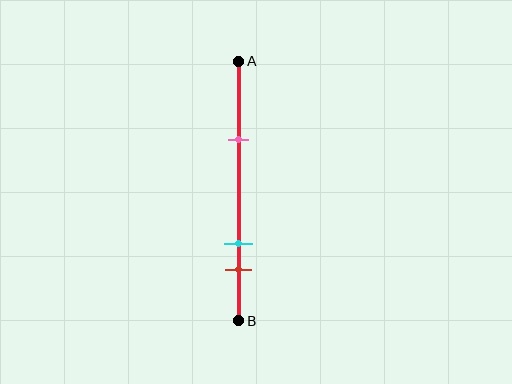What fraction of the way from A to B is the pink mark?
The pink mark is approximately 30% (0.3) of the way from A to B.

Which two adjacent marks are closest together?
The cyan and red marks are the closest adjacent pair.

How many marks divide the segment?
There are 3 marks dividing the segment.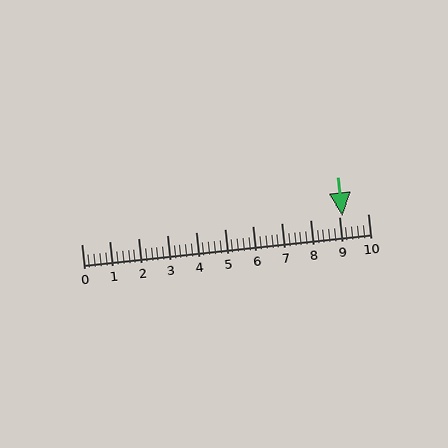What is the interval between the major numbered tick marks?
The major tick marks are spaced 1 units apart.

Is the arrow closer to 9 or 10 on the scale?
The arrow is closer to 9.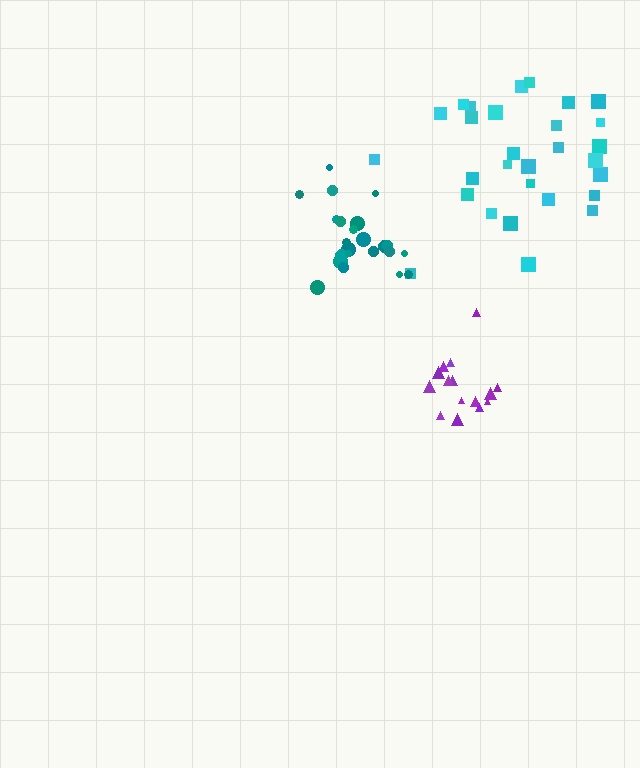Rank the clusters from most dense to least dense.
purple, teal, cyan.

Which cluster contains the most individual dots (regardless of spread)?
Cyan (29).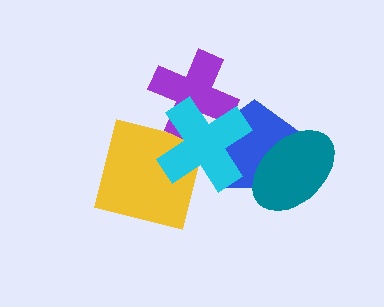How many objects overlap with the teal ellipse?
1 object overlaps with the teal ellipse.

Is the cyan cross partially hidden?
No, no other shape covers it.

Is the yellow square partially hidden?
Yes, it is partially covered by another shape.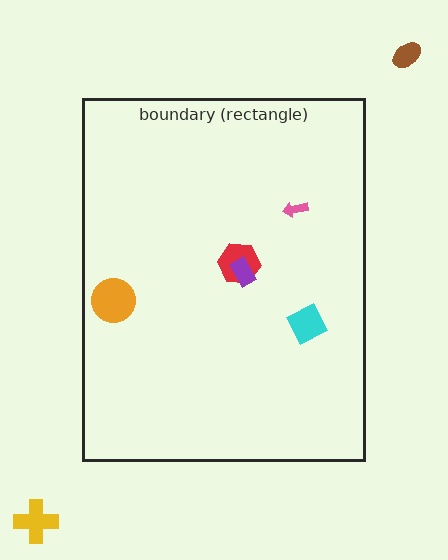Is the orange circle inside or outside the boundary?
Inside.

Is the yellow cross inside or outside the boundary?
Outside.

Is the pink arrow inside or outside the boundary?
Inside.